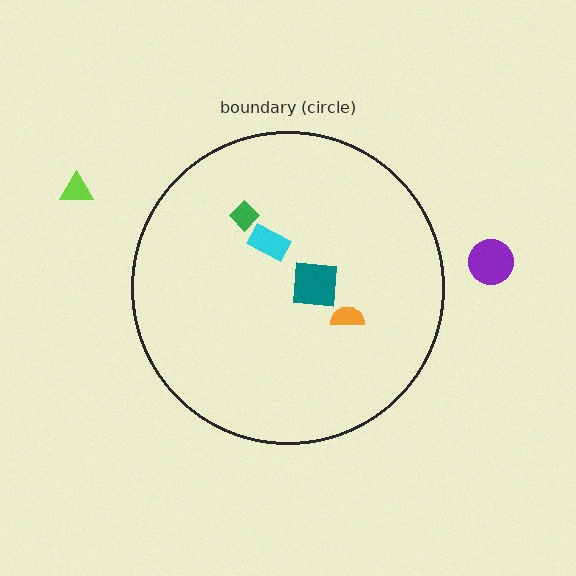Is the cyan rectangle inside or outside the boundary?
Inside.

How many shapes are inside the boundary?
4 inside, 2 outside.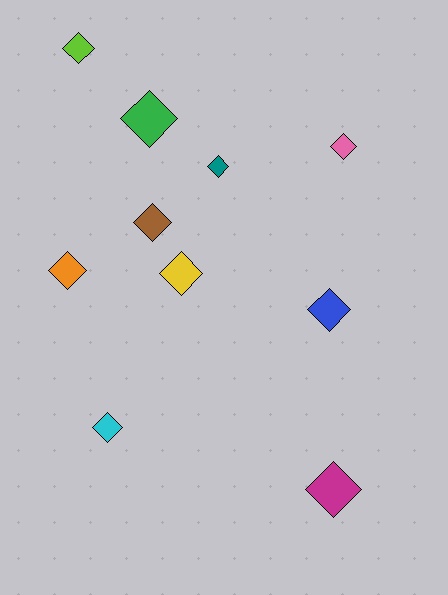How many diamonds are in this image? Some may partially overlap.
There are 10 diamonds.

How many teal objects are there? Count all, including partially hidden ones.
There is 1 teal object.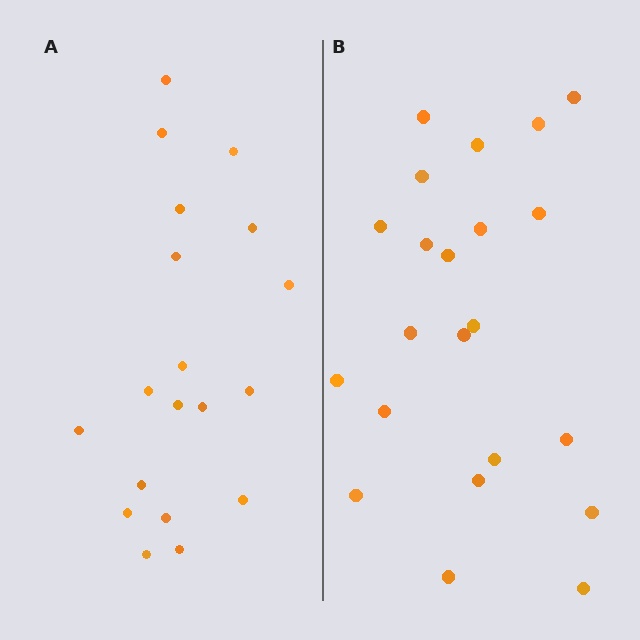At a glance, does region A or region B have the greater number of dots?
Region B (the right region) has more dots.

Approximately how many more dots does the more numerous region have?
Region B has just a few more — roughly 2 or 3 more dots than region A.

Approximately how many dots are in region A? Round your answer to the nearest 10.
About 20 dots. (The exact count is 19, which rounds to 20.)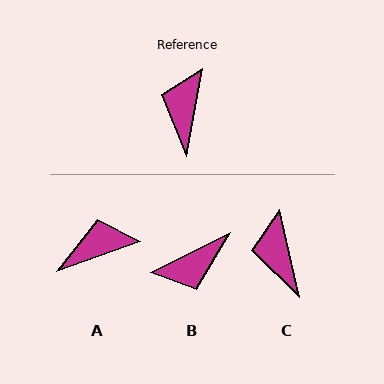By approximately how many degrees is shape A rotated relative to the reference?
Approximately 60 degrees clockwise.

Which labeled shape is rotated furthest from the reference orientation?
B, about 127 degrees away.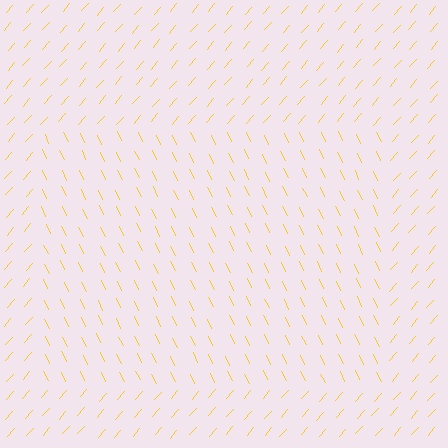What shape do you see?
I see a rectangle.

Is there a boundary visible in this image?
Yes, there is a texture boundary formed by a change in line orientation.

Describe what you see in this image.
The image is filled with small yellow line segments. A rectangle region in the image has lines oriented differently from the surrounding lines, creating a visible texture boundary.